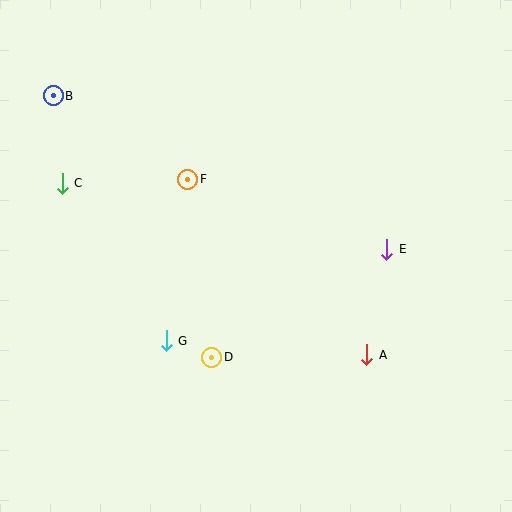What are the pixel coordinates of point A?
Point A is at (367, 355).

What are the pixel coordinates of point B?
Point B is at (53, 96).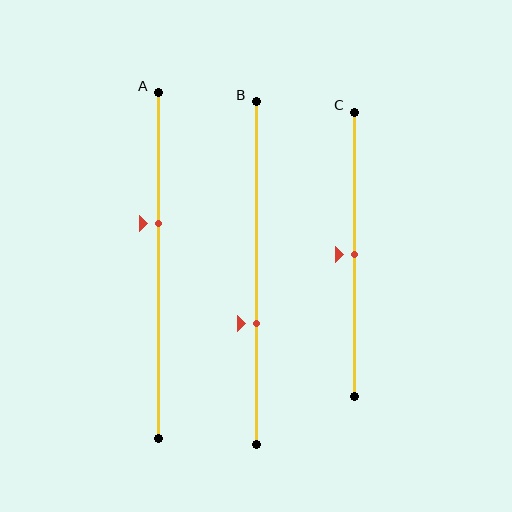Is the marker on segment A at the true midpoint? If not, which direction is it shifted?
No, the marker on segment A is shifted upward by about 12% of the segment length.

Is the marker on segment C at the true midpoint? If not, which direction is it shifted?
Yes, the marker on segment C is at the true midpoint.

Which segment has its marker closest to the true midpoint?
Segment C has its marker closest to the true midpoint.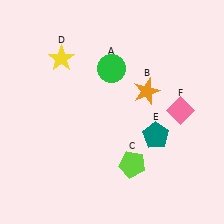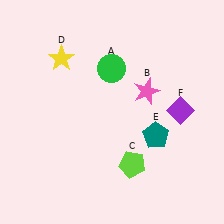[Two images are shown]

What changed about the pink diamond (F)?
In Image 1, F is pink. In Image 2, it changed to purple.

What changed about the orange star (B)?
In Image 1, B is orange. In Image 2, it changed to pink.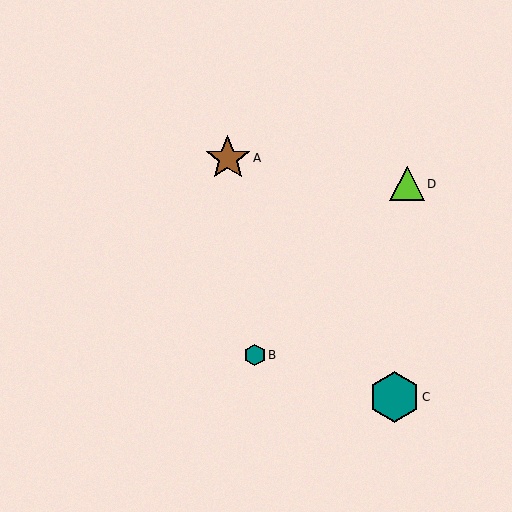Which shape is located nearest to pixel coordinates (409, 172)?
The lime triangle (labeled D) at (407, 184) is nearest to that location.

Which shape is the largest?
The teal hexagon (labeled C) is the largest.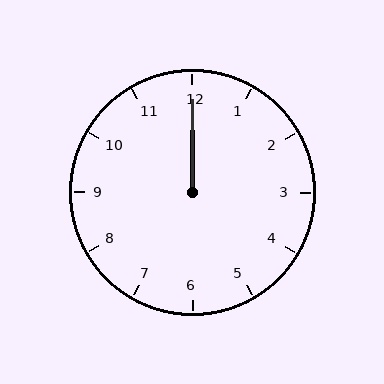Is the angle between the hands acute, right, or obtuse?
It is acute.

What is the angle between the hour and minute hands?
Approximately 0 degrees.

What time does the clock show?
12:00.